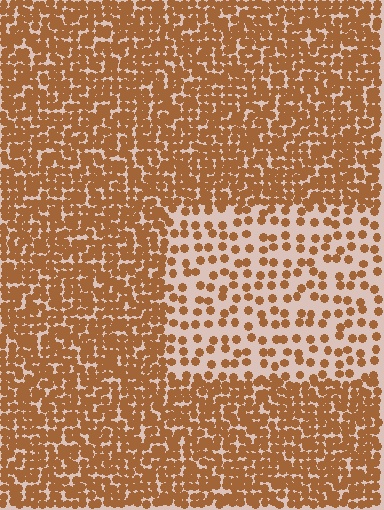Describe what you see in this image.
The image contains small brown elements arranged at two different densities. A rectangle-shaped region is visible where the elements are less densely packed than the surrounding area.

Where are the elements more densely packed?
The elements are more densely packed outside the rectangle boundary.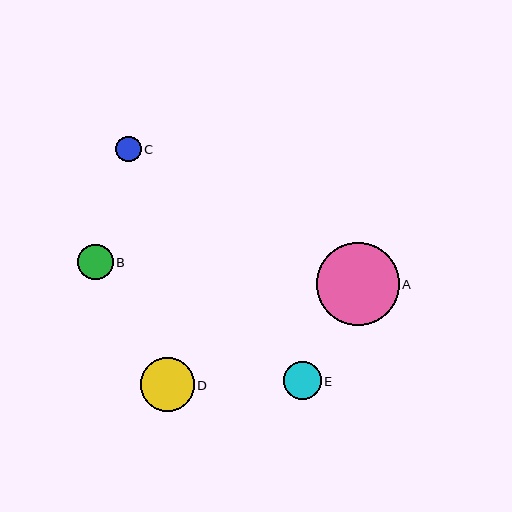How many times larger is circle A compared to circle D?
Circle A is approximately 1.5 times the size of circle D.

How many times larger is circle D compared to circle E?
Circle D is approximately 1.4 times the size of circle E.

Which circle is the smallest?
Circle C is the smallest with a size of approximately 25 pixels.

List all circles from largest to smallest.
From largest to smallest: A, D, E, B, C.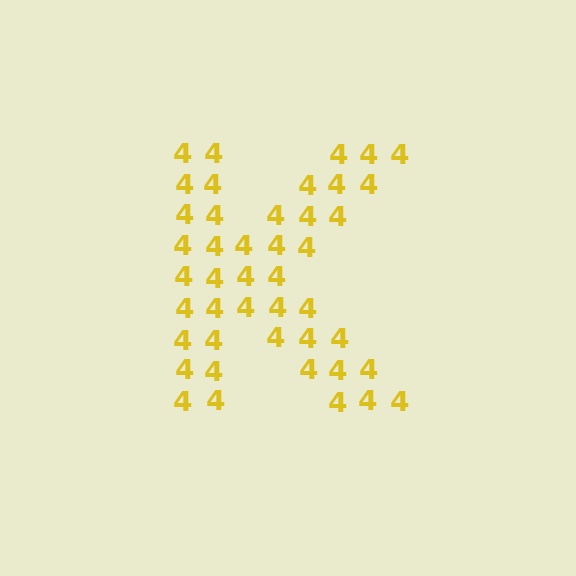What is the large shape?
The large shape is the letter K.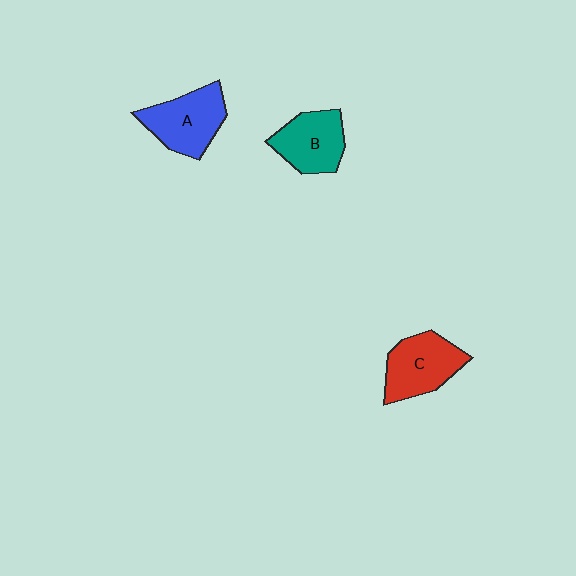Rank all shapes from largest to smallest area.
From largest to smallest: A (blue), C (red), B (teal).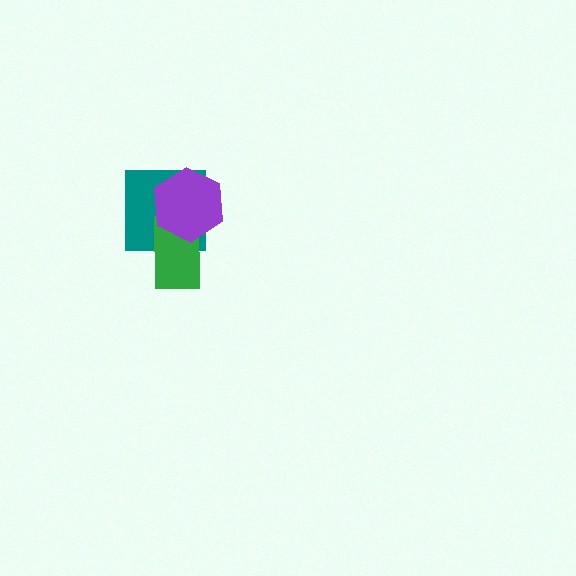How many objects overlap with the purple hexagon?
2 objects overlap with the purple hexagon.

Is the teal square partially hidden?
Yes, it is partially covered by another shape.